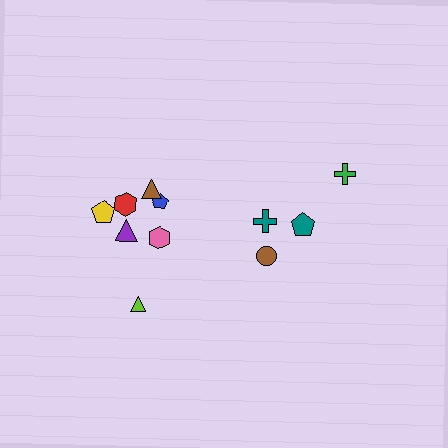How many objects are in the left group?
There are 7 objects.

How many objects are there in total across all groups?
There are 11 objects.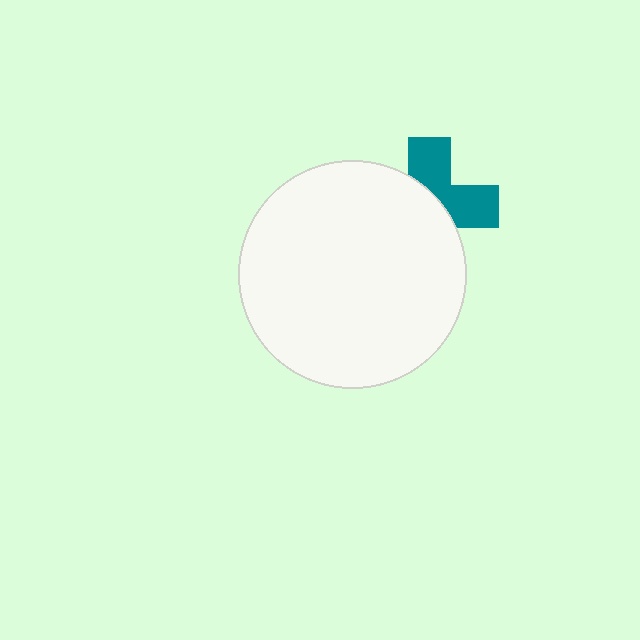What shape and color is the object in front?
The object in front is a white circle.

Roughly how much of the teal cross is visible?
A small part of it is visible (roughly 43%).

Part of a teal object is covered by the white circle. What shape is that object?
It is a cross.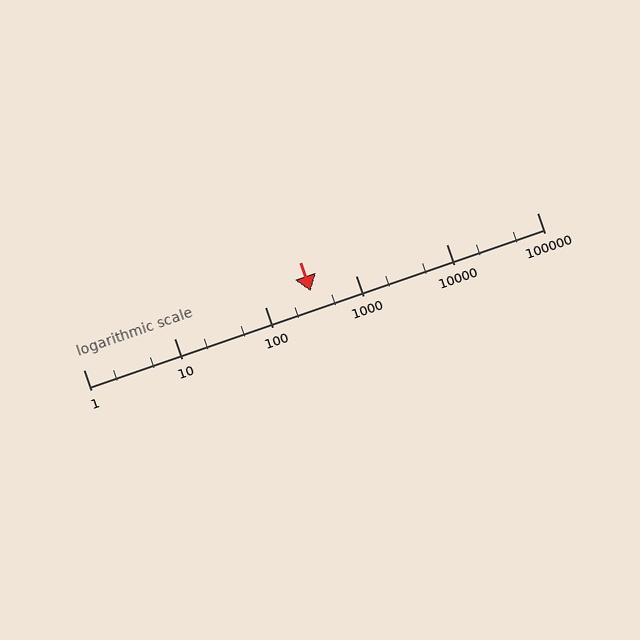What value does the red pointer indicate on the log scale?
The pointer indicates approximately 320.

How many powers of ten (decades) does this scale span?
The scale spans 5 decades, from 1 to 100000.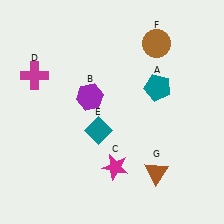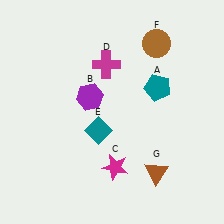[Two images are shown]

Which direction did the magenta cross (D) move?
The magenta cross (D) moved right.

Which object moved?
The magenta cross (D) moved right.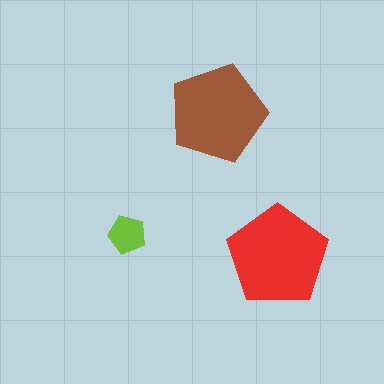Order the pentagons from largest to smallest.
the red one, the brown one, the lime one.